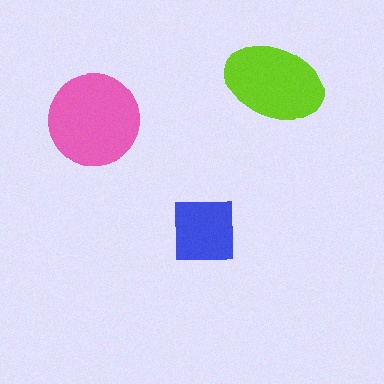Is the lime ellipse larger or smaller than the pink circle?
Smaller.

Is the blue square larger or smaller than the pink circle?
Smaller.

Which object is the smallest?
The blue square.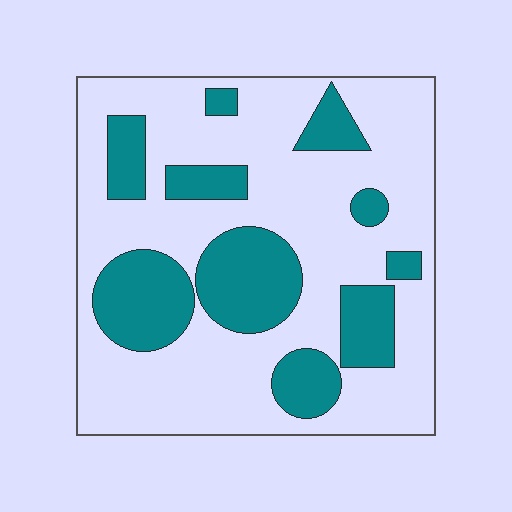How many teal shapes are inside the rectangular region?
10.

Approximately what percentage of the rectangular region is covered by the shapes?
Approximately 30%.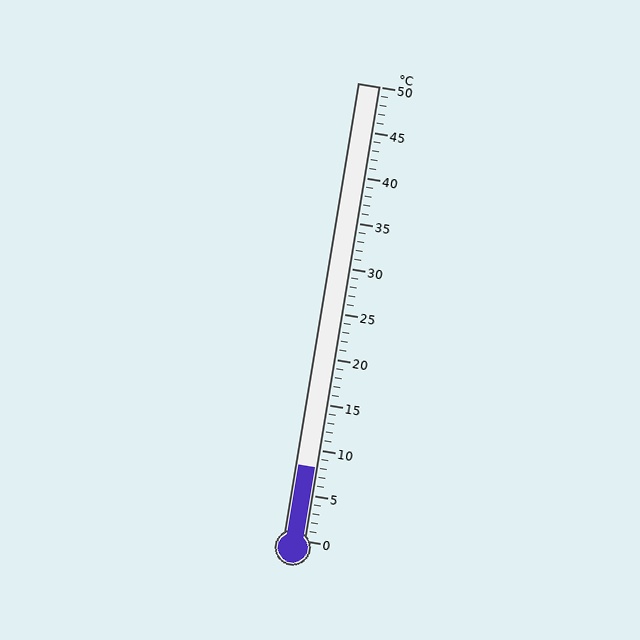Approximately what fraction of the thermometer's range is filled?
The thermometer is filled to approximately 15% of its range.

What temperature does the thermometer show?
The thermometer shows approximately 8°C.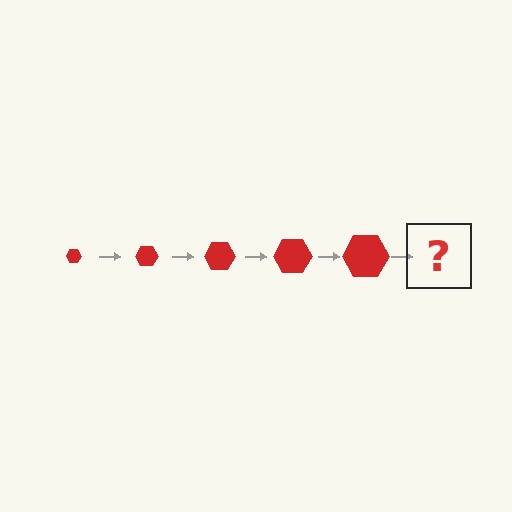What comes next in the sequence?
The next element should be a red hexagon, larger than the previous one.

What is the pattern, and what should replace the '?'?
The pattern is that the hexagon gets progressively larger each step. The '?' should be a red hexagon, larger than the previous one.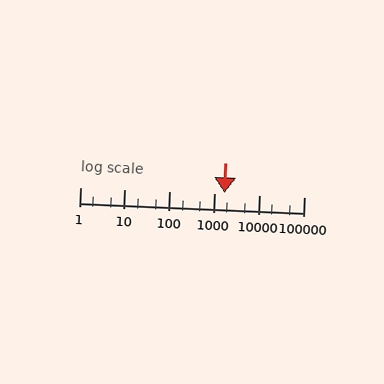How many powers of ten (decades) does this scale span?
The scale spans 5 decades, from 1 to 100000.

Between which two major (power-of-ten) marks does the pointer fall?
The pointer is between 1000 and 10000.